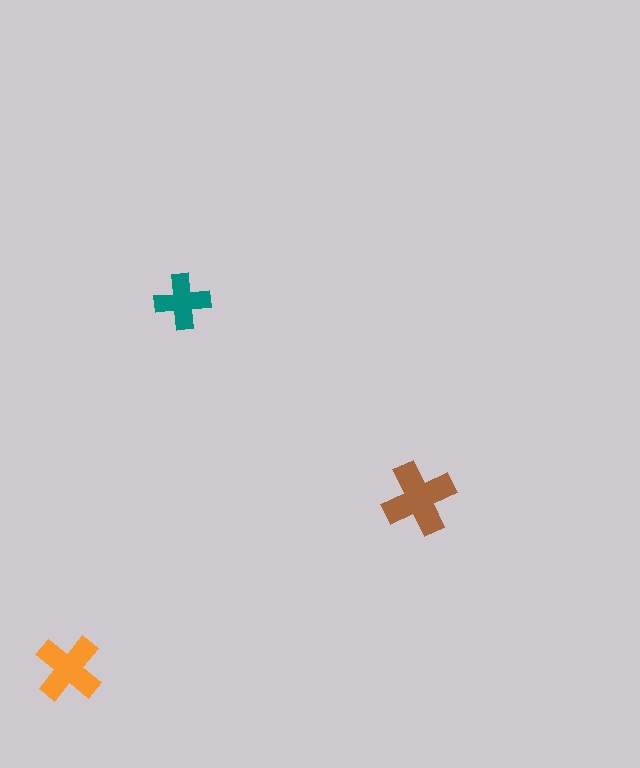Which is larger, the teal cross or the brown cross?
The brown one.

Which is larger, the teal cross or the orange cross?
The orange one.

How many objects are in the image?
There are 3 objects in the image.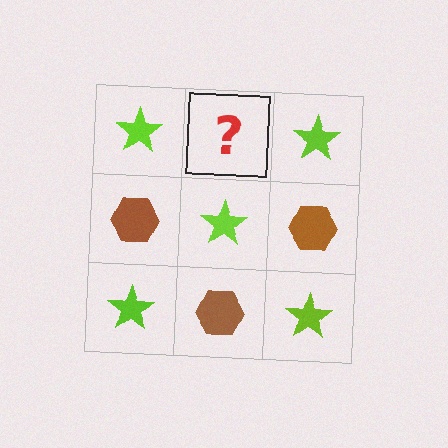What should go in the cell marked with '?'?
The missing cell should contain a brown hexagon.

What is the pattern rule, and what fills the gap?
The rule is that it alternates lime star and brown hexagon in a checkerboard pattern. The gap should be filled with a brown hexagon.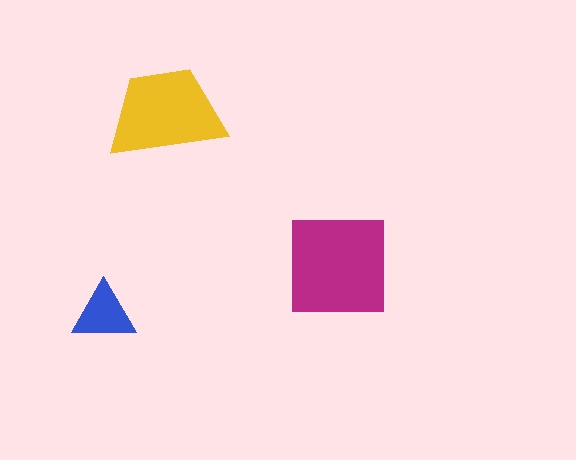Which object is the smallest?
The blue triangle.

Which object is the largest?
The magenta square.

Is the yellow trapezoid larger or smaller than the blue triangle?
Larger.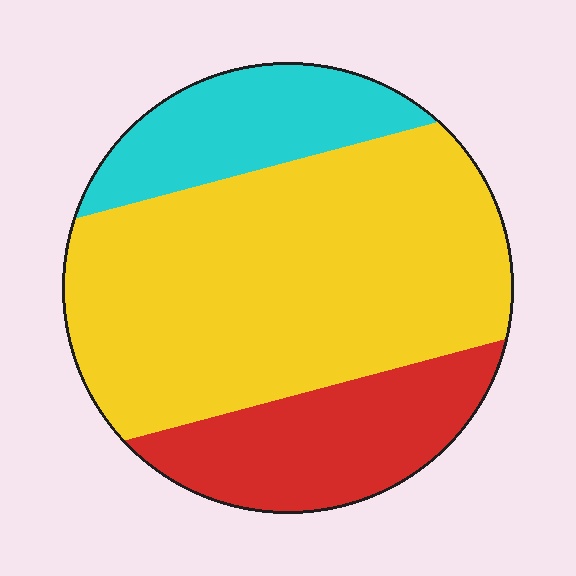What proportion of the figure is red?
Red takes up about one fifth (1/5) of the figure.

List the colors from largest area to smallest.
From largest to smallest: yellow, red, cyan.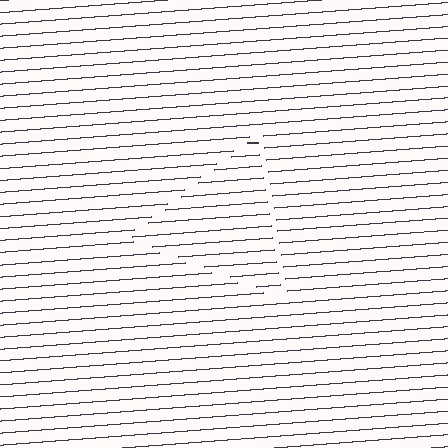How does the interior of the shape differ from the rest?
The interior of the shape contains the same grating, shifted by half a period — the contour is defined by the phase discontinuity where line-ends from the inner and outer gratings abut.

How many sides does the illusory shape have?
3 sides — the line-ends trace a triangle.